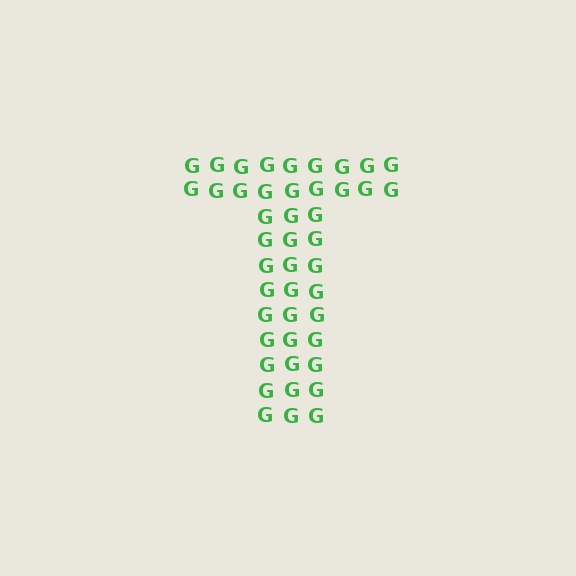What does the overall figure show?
The overall figure shows the letter T.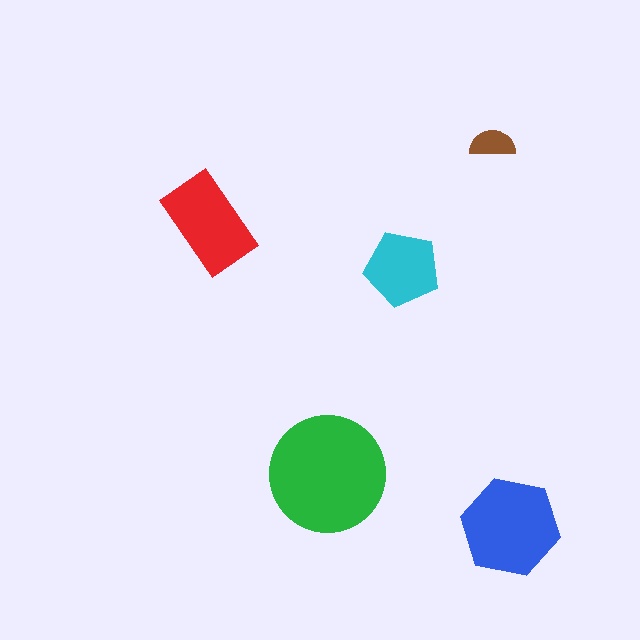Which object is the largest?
The green circle.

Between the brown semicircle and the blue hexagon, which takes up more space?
The blue hexagon.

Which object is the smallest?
The brown semicircle.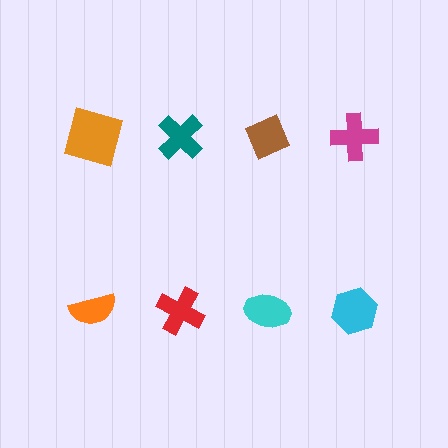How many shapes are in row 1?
4 shapes.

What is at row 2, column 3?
A cyan ellipse.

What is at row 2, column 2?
A red cross.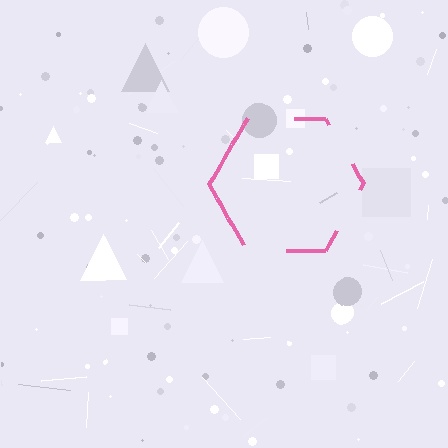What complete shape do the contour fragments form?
The contour fragments form a hexagon.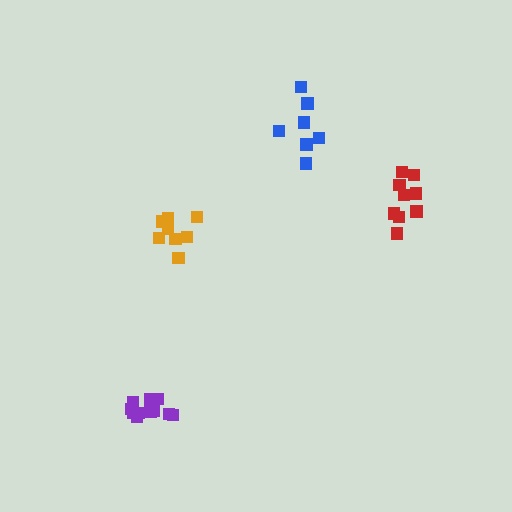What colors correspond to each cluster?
The clusters are colored: purple, blue, red, orange.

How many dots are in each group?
Group 1: 11 dots, Group 2: 7 dots, Group 3: 9 dots, Group 4: 8 dots (35 total).